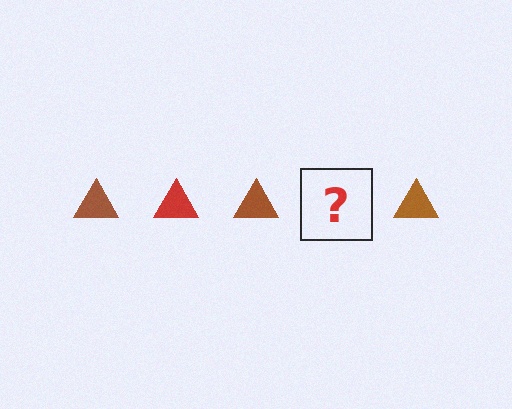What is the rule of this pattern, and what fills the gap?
The rule is that the pattern cycles through brown, red triangles. The gap should be filled with a red triangle.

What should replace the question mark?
The question mark should be replaced with a red triangle.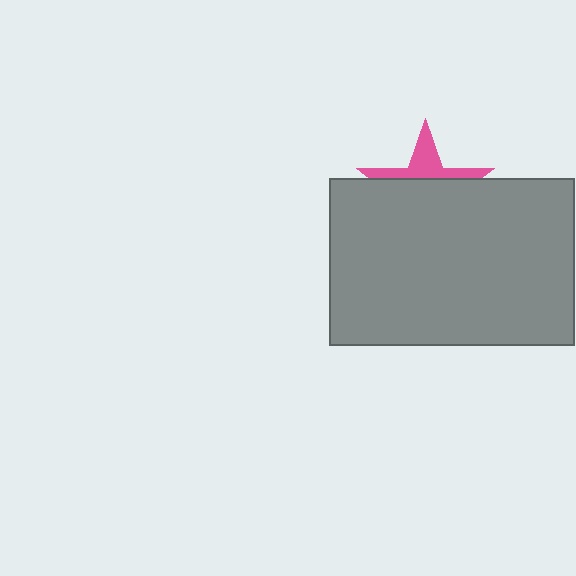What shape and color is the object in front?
The object in front is a gray rectangle.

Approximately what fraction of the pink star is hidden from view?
Roughly 66% of the pink star is hidden behind the gray rectangle.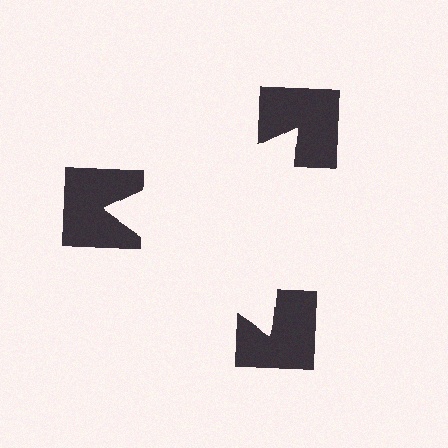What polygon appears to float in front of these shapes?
An illusory triangle — its edges are inferred from the aligned wedge cuts in the notched squares, not physically drawn.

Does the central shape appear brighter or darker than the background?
It typically appears slightly brighter than the background, even though no actual brightness change is drawn.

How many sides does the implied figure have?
3 sides.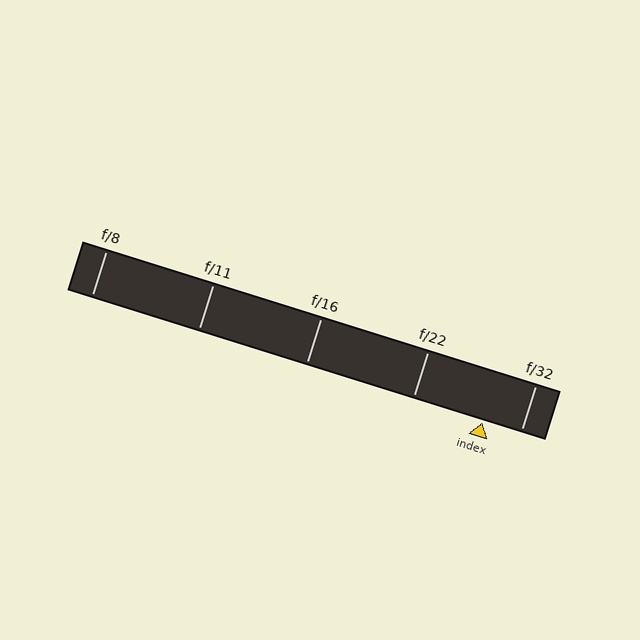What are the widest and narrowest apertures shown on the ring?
The widest aperture shown is f/8 and the narrowest is f/32.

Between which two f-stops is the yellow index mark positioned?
The index mark is between f/22 and f/32.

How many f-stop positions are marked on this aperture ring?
There are 5 f-stop positions marked.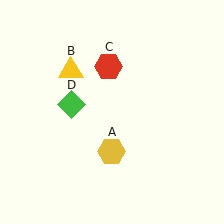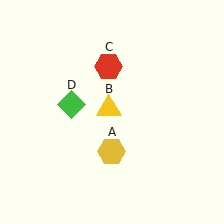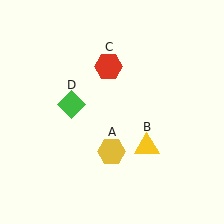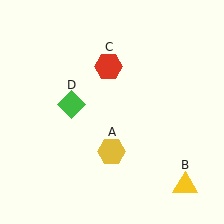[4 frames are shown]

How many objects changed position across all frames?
1 object changed position: yellow triangle (object B).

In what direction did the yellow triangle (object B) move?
The yellow triangle (object B) moved down and to the right.